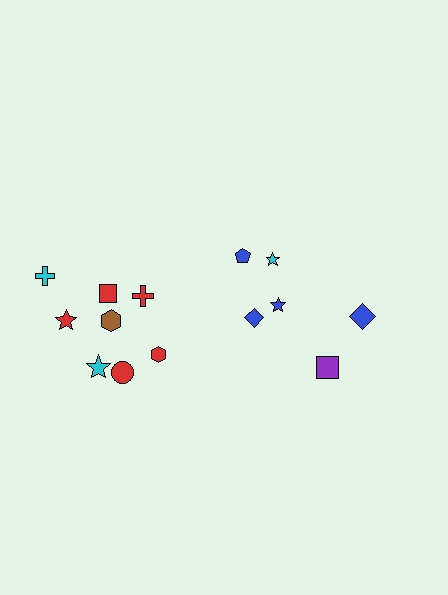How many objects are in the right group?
There are 6 objects.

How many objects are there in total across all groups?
There are 14 objects.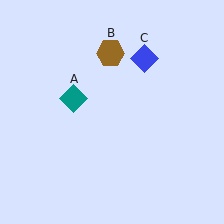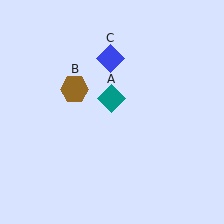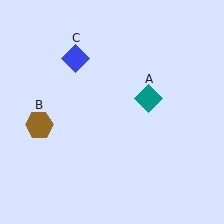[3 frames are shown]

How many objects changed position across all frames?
3 objects changed position: teal diamond (object A), brown hexagon (object B), blue diamond (object C).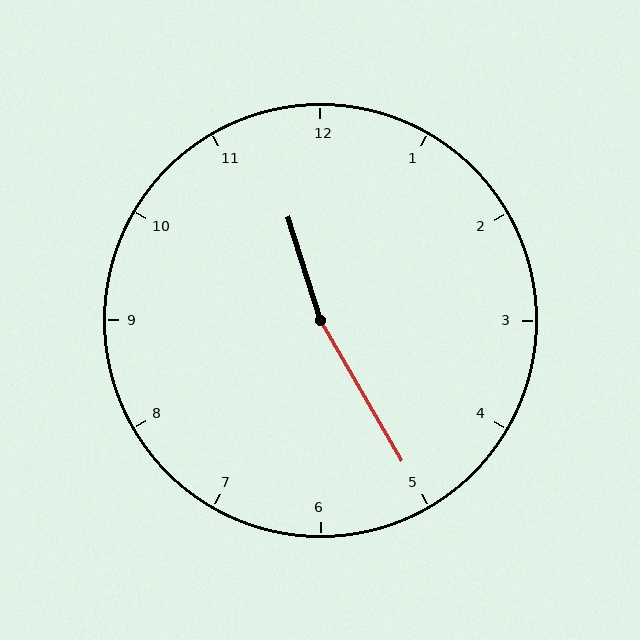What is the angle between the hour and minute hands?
Approximately 168 degrees.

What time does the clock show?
11:25.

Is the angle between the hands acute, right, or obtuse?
It is obtuse.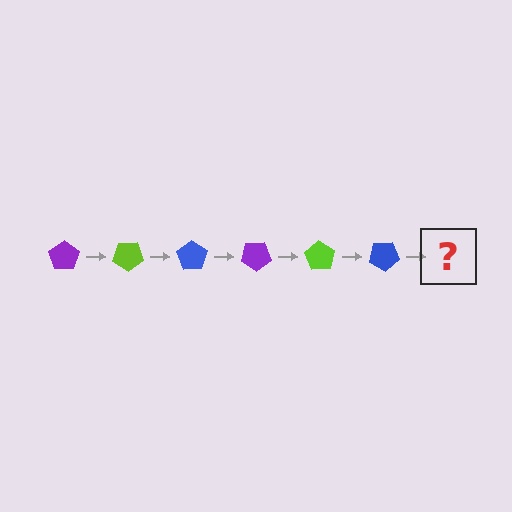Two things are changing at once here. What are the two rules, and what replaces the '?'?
The two rules are that it rotates 35 degrees each step and the color cycles through purple, lime, and blue. The '?' should be a purple pentagon, rotated 210 degrees from the start.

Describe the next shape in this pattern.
It should be a purple pentagon, rotated 210 degrees from the start.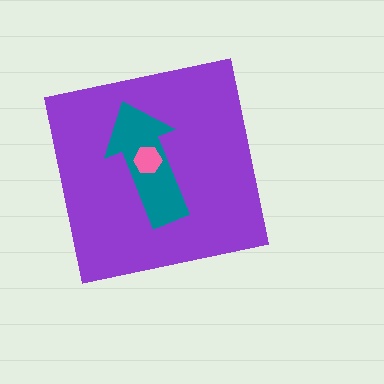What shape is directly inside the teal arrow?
The pink hexagon.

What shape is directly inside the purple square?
The teal arrow.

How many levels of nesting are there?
3.